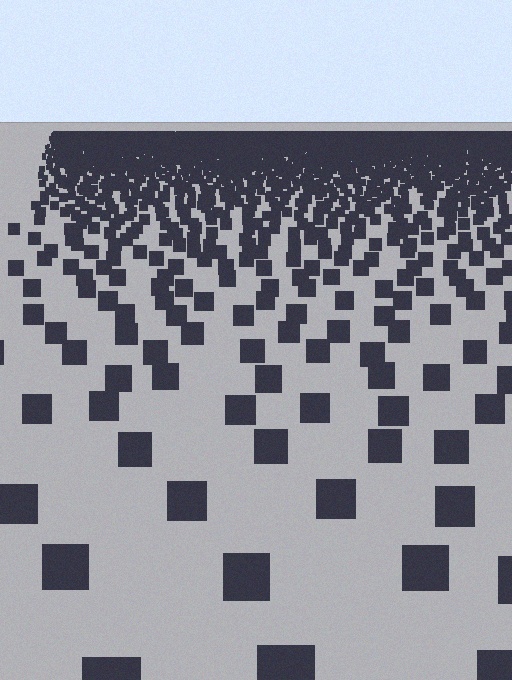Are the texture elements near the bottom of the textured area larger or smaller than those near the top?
Larger. Near the bottom, elements are closer to the viewer and appear at a bigger on-screen size.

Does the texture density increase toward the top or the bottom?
Density increases toward the top.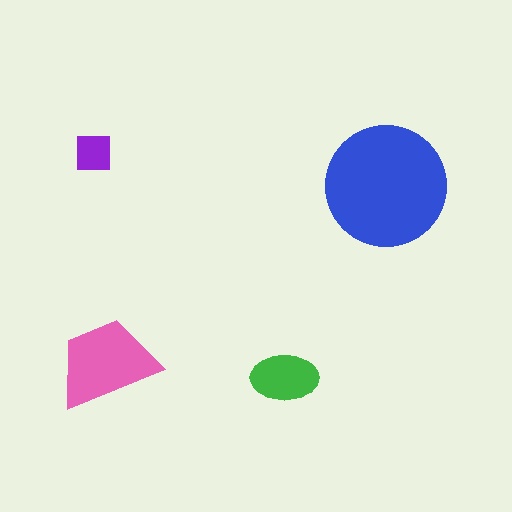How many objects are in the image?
There are 4 objects in the image.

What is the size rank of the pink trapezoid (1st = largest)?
2nd.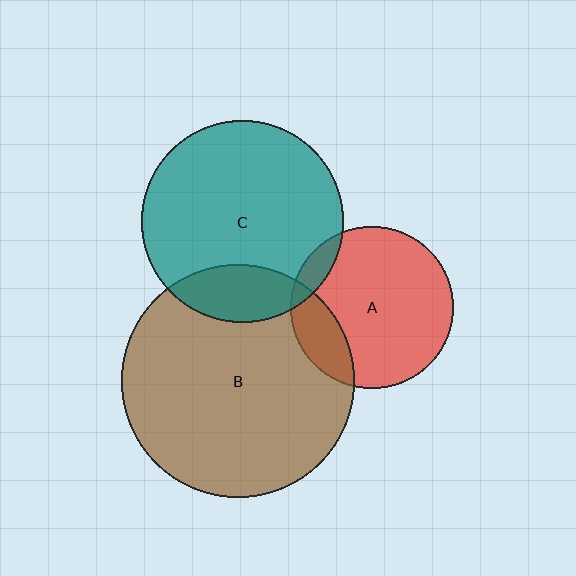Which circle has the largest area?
Circle B (brown).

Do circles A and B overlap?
Yes.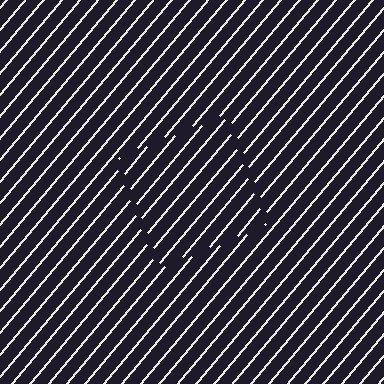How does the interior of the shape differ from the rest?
The interior of the shape contains the same grating, shifted by half a period — the contour is defined by the phase discontinuity where line-ends from the inner and outer gratings abut.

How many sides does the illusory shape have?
4 sides — the line-ends trace a square.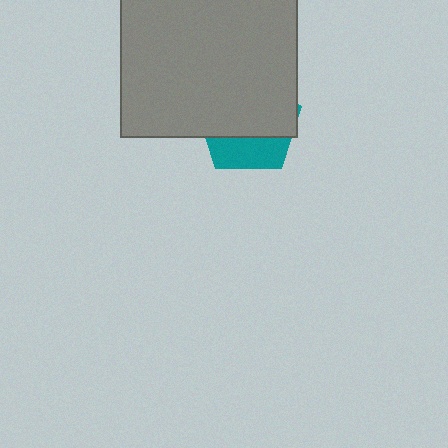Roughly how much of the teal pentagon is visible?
A small part of it is visible (roughly 33%).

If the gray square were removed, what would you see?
You would see the complete teal pentagon.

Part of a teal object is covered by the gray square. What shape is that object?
It is a pentagon.